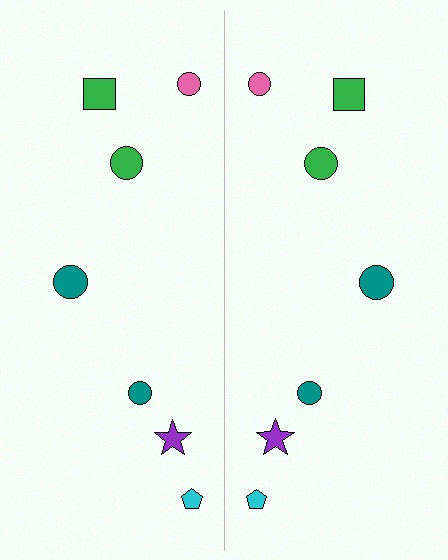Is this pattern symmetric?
Yes, this pattern has bilateral (reflection) symmetry.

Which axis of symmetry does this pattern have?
The pattern has a vertical axis of symmetry running through the center of the image.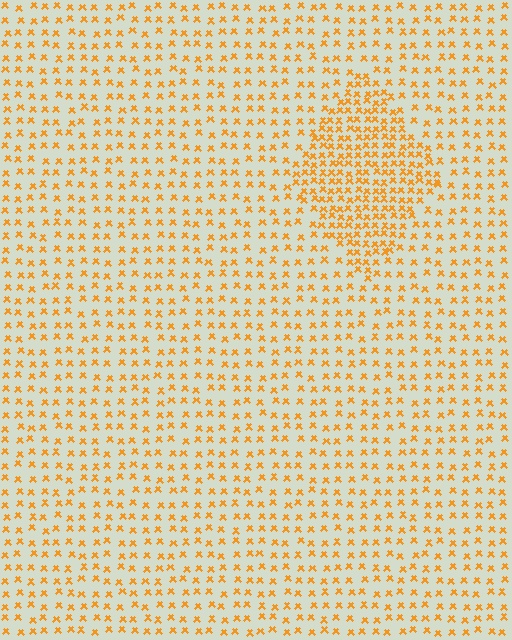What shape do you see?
I see a diamond.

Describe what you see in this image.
The image contains small orange elements arranged at two different densities. A diamond-shaped region is visible where the elements are more densely packed than the surrounding area.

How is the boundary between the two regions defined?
The boundary is defined by a change in element density (approximately 2.1x ratio). All elements are the same color, size, and shape.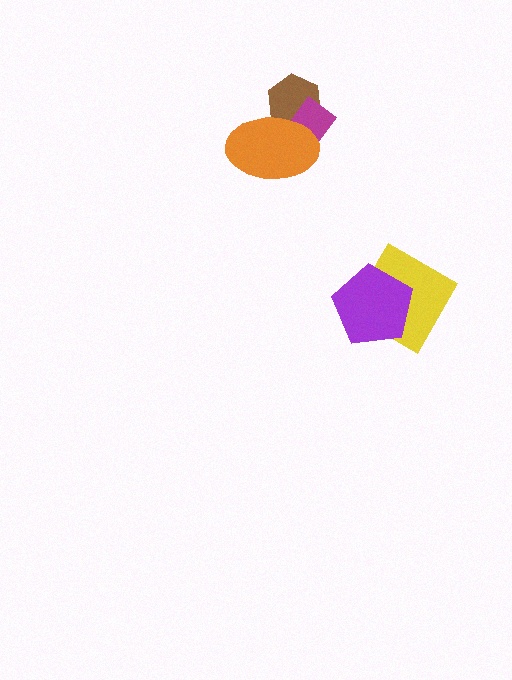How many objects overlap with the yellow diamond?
1 object overlaps with the yellow diamond.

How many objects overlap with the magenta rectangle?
2 objects overlap with the magenta rectangle.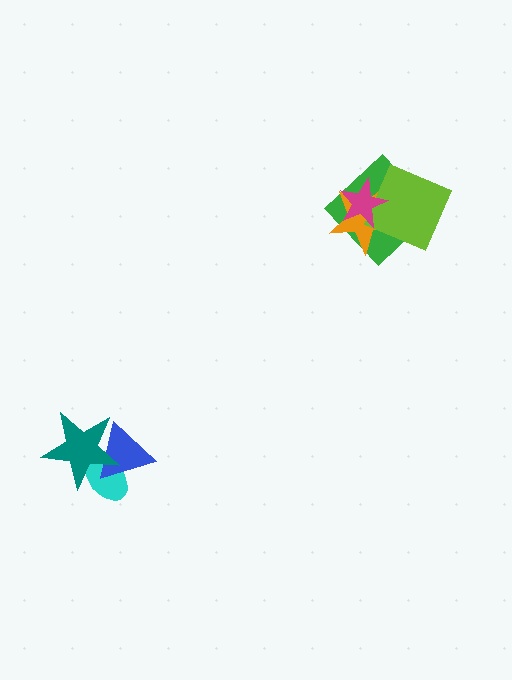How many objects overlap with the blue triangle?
2 objects overlap with the blue triangle.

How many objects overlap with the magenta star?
3 objects overlap with the magenta star.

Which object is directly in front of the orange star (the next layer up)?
The lime square is directly in front of the orange star.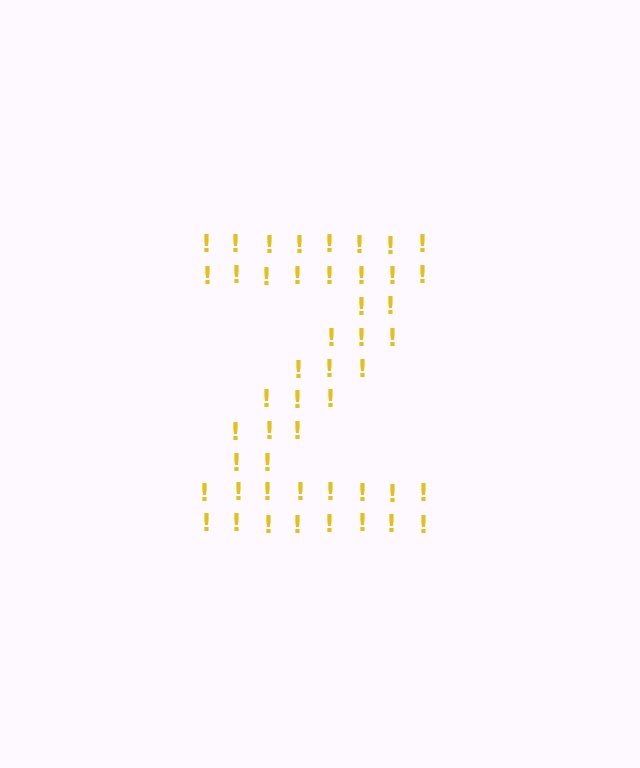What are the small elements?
The small elements are exclamation marks.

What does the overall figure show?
The overall figure shows the letter Z.